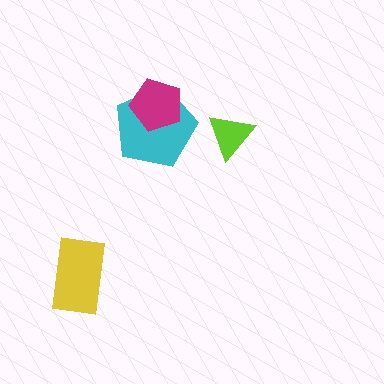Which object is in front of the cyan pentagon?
The magenta pentagon is in front of the cyan pentagon.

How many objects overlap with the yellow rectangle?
0 objects overlap with the yellow rectangle.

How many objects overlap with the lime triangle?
0 objects overlap with the lime triangle.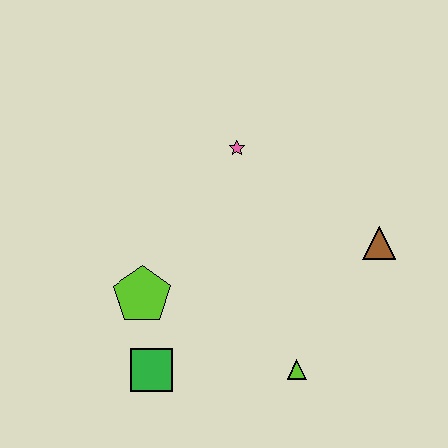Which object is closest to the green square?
The lime pentagon is closest to the green square.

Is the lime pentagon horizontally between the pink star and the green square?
No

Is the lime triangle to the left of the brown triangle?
Yes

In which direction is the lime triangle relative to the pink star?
The lime triangle is below the pink star.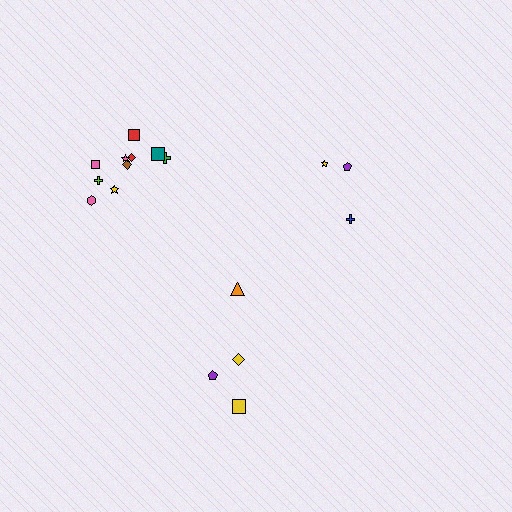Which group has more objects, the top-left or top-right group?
The top-left group.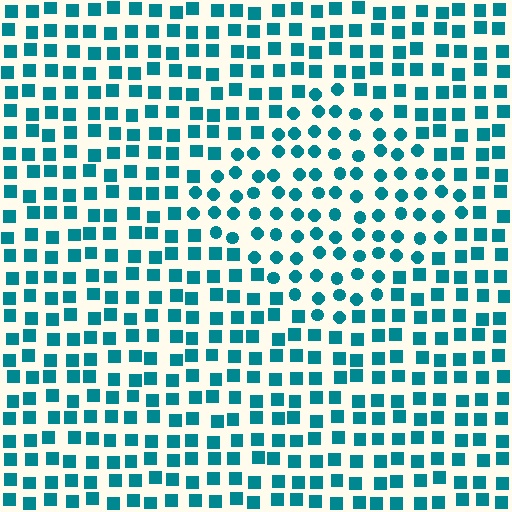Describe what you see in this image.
The image is filled with small teal elements arranged in a uniform grid. A diamond-shaped region contains circles, while the surrounding area contains squares. The boundary is defined purely by the change in element shape.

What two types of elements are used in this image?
The image uses circles inside the diamond region and squares outside it.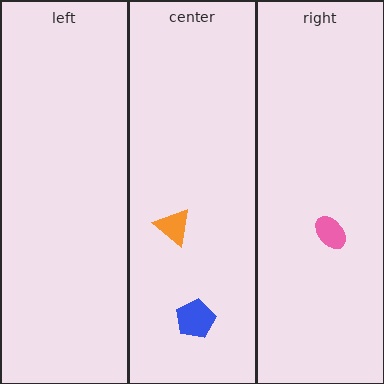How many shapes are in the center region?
2.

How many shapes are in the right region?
1.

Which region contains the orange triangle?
The center region.